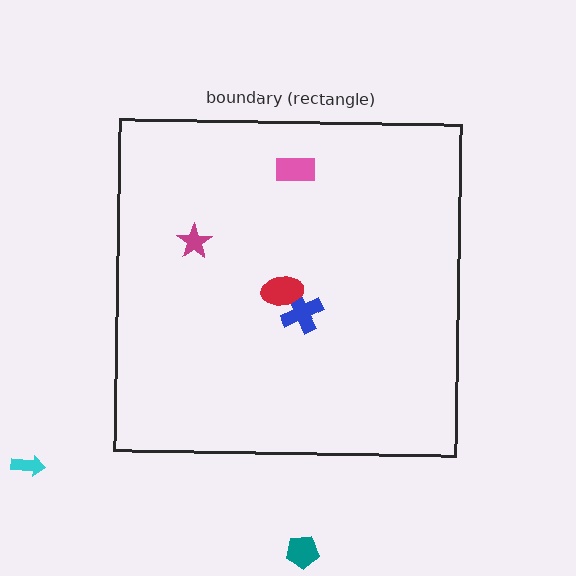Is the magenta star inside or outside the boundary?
Inside.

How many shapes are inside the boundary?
4 inside, 2 outside.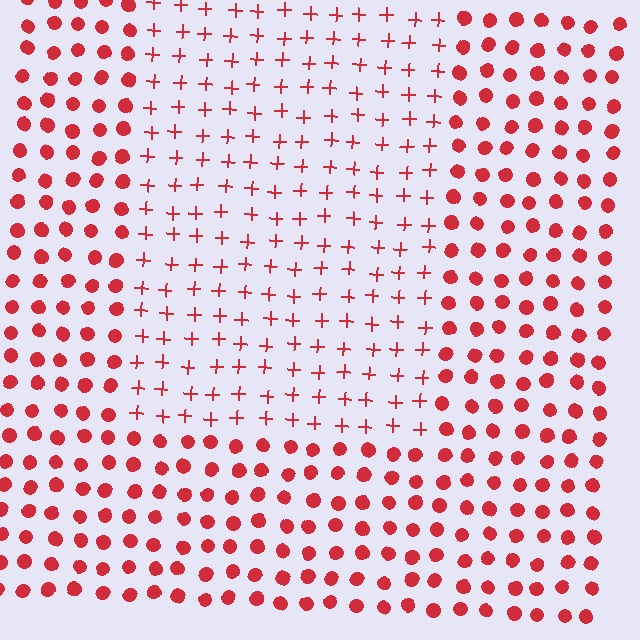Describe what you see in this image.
The image is filled with small red elements arranged in a uniform grid. A rectangle-shaped region contains plus signs, while the surrounding area contains circles. The boundary is defined purely by the change in element shape.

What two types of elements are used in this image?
The image uses plus signs inside the rectangle region and circles outside it.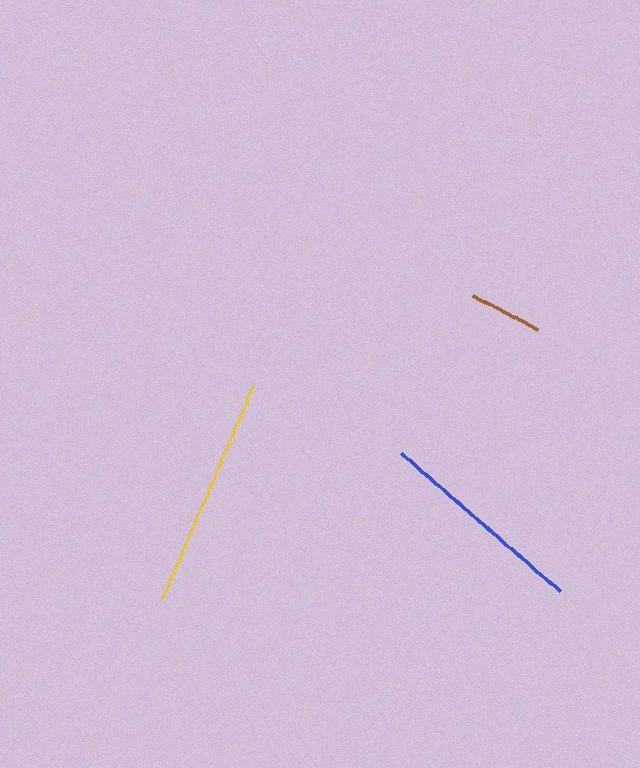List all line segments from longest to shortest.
From longest to shortest: yellow, blue, brown.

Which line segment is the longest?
The yellow line is the longest at approximately 232 pixels.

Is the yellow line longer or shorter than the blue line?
The yellow line is longer than the blue line.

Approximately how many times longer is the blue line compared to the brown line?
The blue line is approximately 2.9 times the length of the brown line.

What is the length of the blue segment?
The blue segment is approximately 210 pixels long.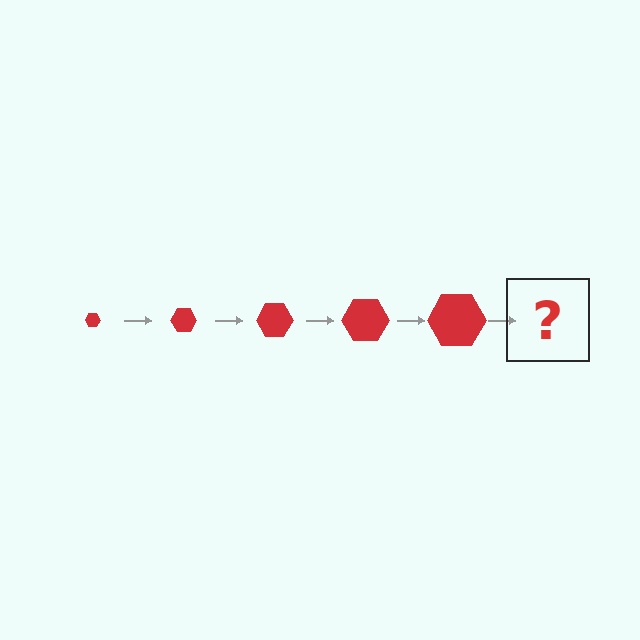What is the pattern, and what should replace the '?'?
The pattern is that the hexagon gets progressively larger each step. The '?' should be a red hexagon, larger than the previous one.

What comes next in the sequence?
The next element should be a red hexagon, larger than the previous one.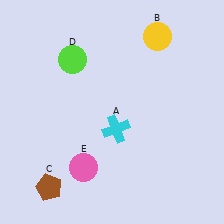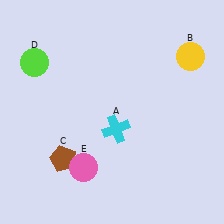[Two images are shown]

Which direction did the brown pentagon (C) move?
The brown pentagon (C) moved up.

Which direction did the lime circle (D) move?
The lime circle (D) moved left.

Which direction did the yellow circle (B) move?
The yellow circle (B) moved right.